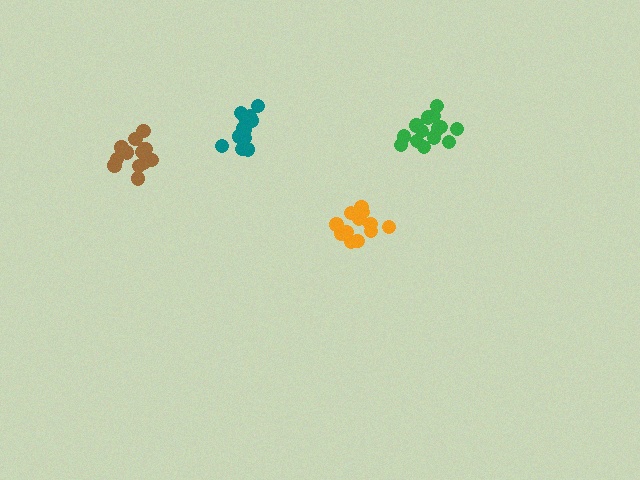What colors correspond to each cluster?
The clusters are colored: brown, orange, teal, green.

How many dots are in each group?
Group 1: 13 dots, Group 2: 12 dots, Group 3: 13 dots, Group 4: 14 dots (52 total).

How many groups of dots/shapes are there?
There are 4 groups.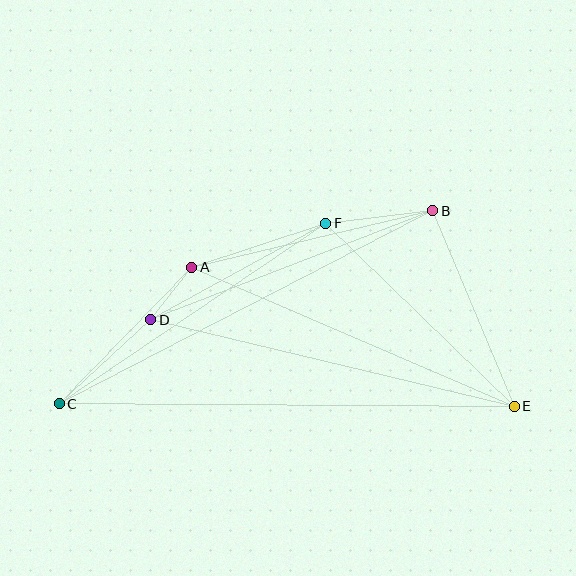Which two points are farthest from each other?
Points C and E are farthest from each other.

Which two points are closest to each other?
Points A and D are closest to each other.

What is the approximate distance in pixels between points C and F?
The distance between C and F is approximately 322 pixels.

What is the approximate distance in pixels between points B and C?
The distance between B and C is approximately 421 pixels.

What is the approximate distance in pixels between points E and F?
The distance between E and F is approximately 263 pixels.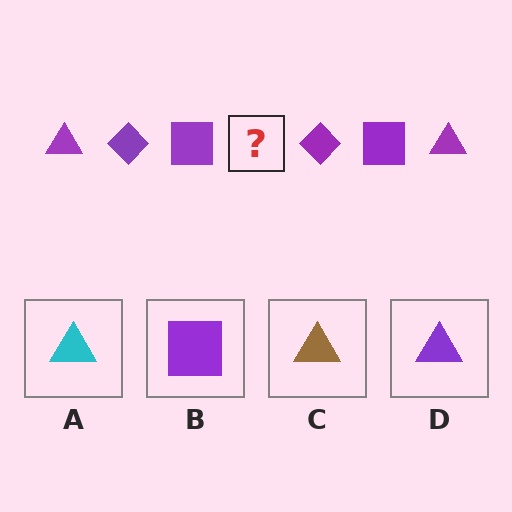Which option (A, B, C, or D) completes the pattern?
D.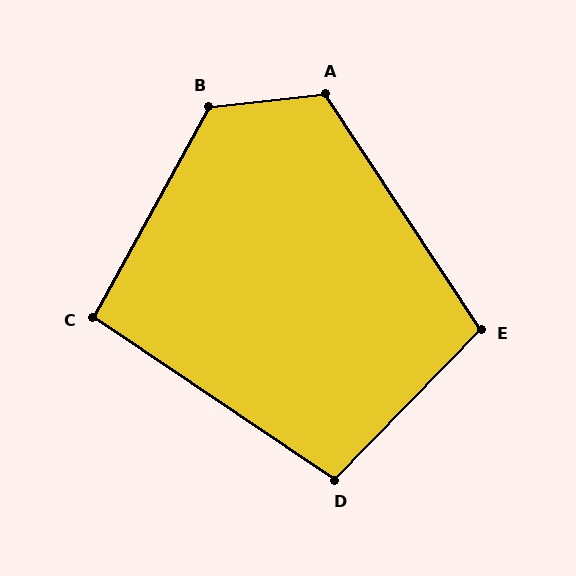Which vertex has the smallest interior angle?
C, at approximately 95 degrees.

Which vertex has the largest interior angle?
B, at approximately 125 degrees.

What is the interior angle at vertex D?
Approximately 100 degrees (obtuse).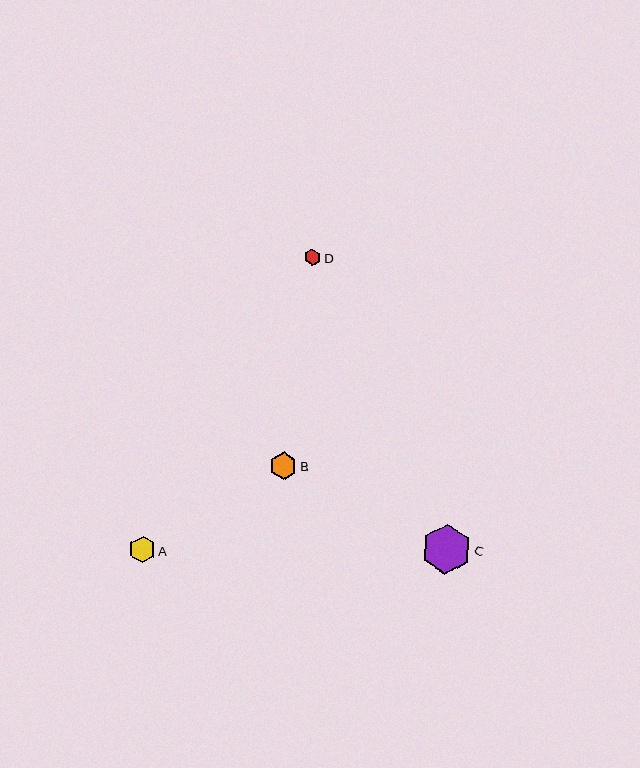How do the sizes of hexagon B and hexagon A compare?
Hexagon B and hexagon A are approximately the same size.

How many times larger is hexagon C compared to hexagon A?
Hexagon C is approximately 1.9 times the size of hexagon A.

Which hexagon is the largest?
Hexagon C is the largest with a size of approximately 50 pixels.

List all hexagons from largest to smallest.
From largest to smallest: C, B, A, D.